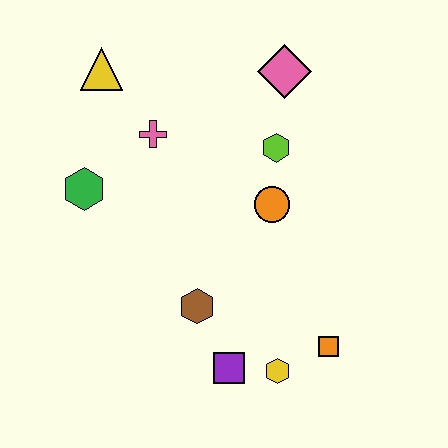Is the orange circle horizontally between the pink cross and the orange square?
Yes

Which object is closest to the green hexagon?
The pink cross is closest to the green hexagon.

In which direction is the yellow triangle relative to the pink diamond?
The yellow triangle is to the left of the pink diamond.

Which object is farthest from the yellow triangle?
The orange square is farthest from the yellow triangle.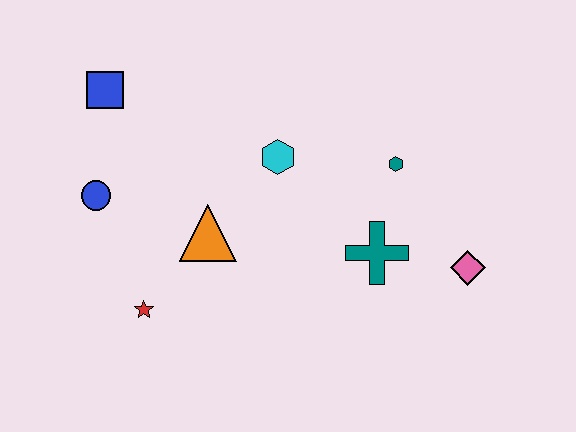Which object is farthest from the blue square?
The pink diamond is farthest from the blue square.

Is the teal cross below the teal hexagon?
Yes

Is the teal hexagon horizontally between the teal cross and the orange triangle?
No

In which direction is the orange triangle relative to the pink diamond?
The orange triangle is to the left of the pink diamond.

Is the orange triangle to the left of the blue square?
No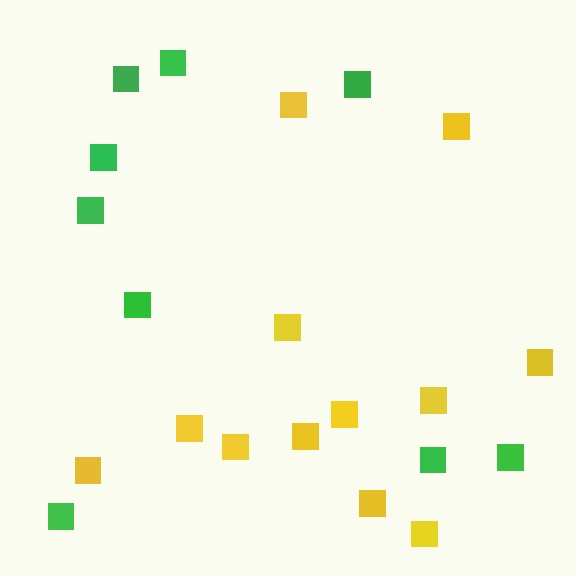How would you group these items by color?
There are 2 groups: one group of green squares (9) and one group of yellow squares (12).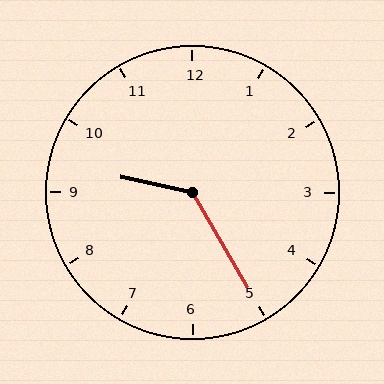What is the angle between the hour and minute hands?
Approximately 132 degrees.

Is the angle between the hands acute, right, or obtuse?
It is obtuse.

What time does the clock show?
9:25.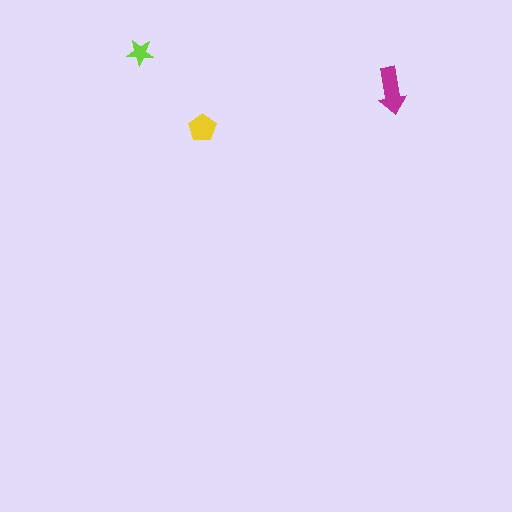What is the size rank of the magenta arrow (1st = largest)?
1st.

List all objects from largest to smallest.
The magenta arrow, the yellow pentagon, the lime star.